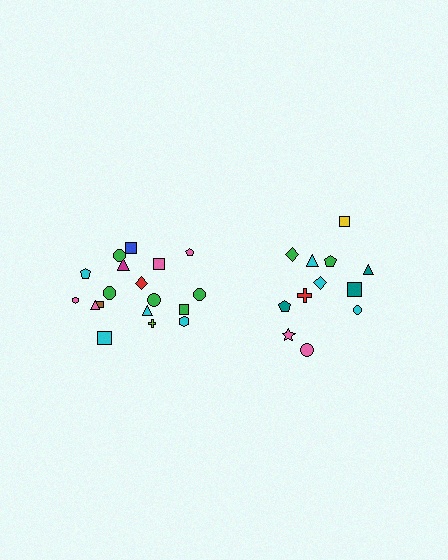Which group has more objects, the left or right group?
The left group.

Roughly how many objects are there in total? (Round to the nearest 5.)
Roughly 30 objects in total.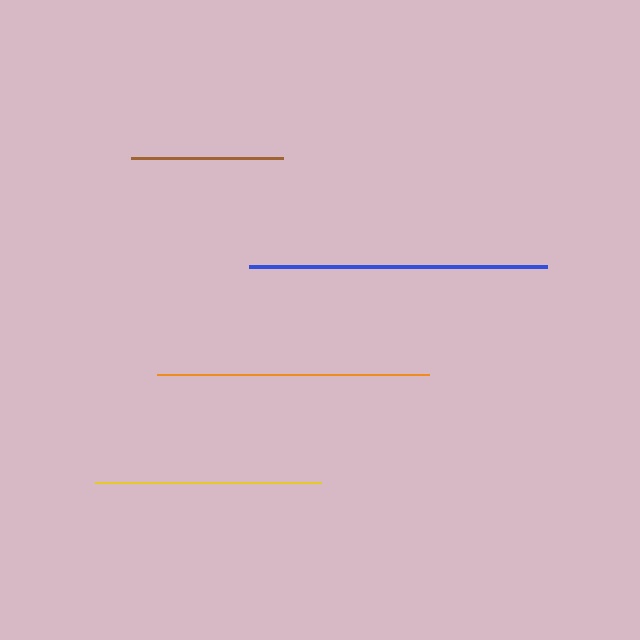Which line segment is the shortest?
The brown line is the shortest at approximately 151 pixels.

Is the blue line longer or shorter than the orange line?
The blue line is longer than the orange line.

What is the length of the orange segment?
The orange segment is approximately 272 pixels long.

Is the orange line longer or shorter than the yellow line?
The orange line is longer than the yellow line.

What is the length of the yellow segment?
The yellow segment is approximately 226 pixels long.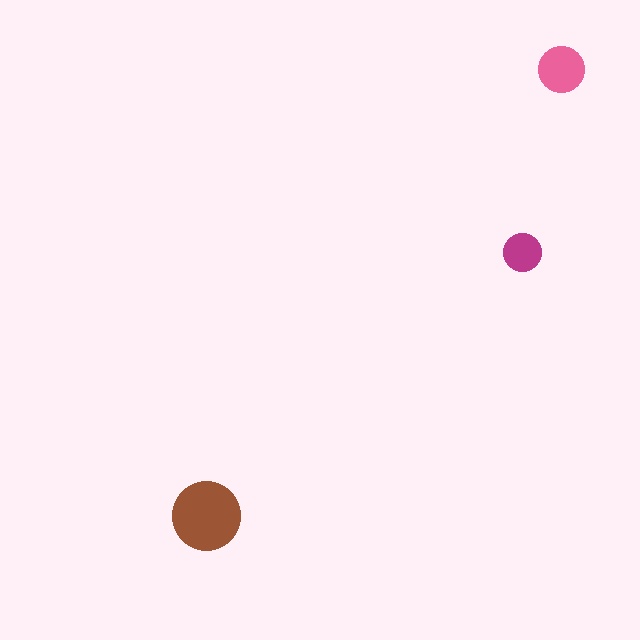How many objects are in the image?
There are 3 objects in the image.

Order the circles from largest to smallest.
the brown one, the pink one, the magenta one.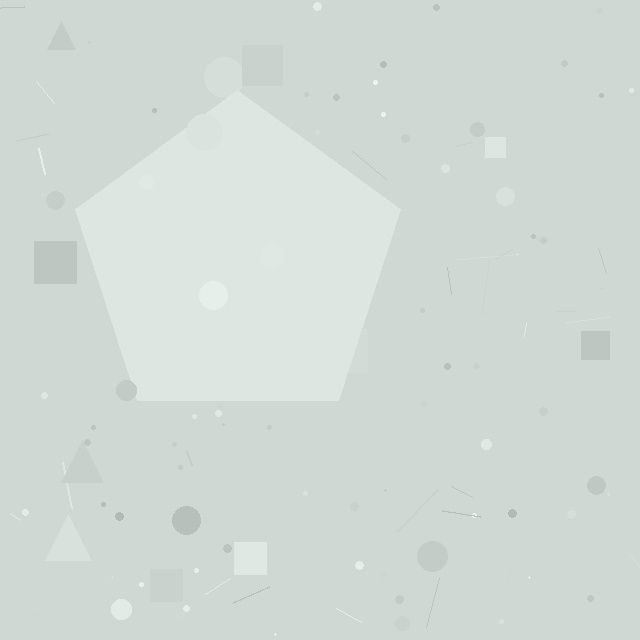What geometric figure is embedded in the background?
A pentagon is embedded in the background.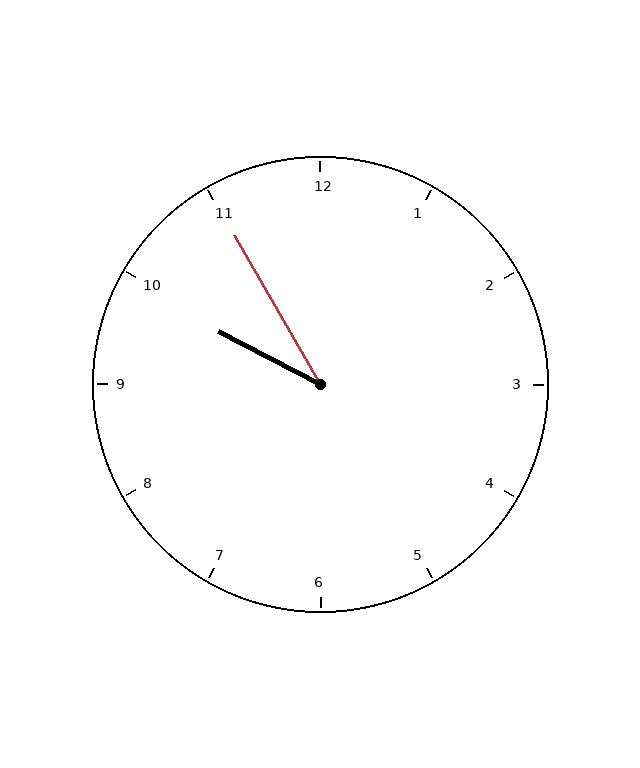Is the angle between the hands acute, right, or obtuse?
It is acute.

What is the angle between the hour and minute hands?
Approximately 32 degrees.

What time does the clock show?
9:55.